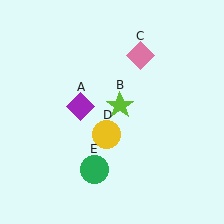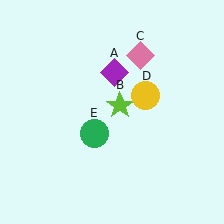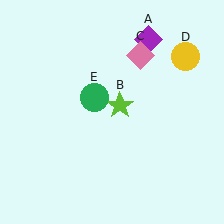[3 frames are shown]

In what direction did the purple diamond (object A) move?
The purple diamond (object A) moved up and to the right.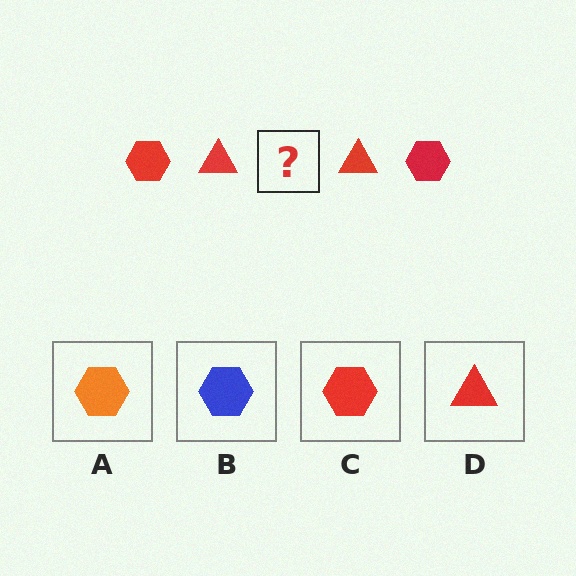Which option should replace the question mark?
Option C.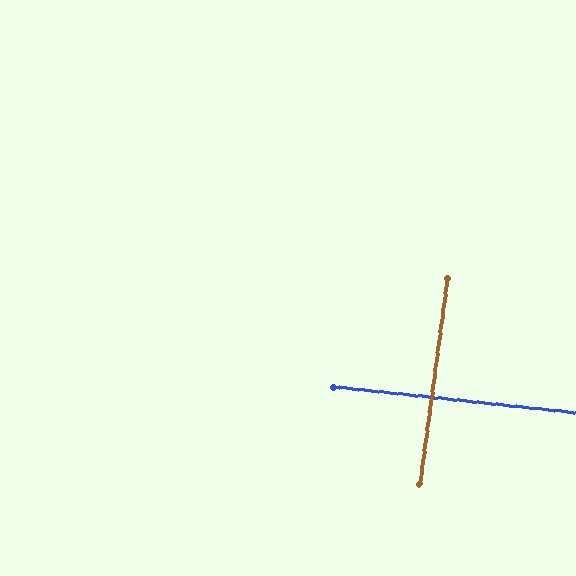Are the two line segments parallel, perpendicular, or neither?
Perpendicular — they meet at approximately 89°.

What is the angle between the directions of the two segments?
Approximately 89 degrees.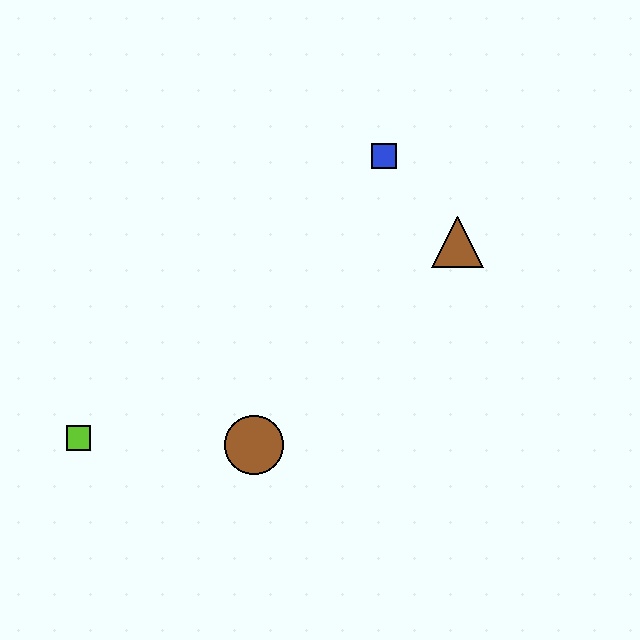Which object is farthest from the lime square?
The brown triangle is farthest from the lime square.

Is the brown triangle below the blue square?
Yes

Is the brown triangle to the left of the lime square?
No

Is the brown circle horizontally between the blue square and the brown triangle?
No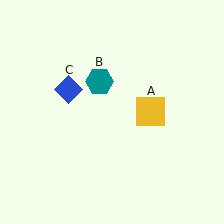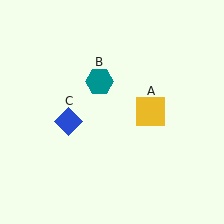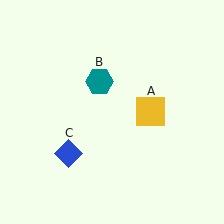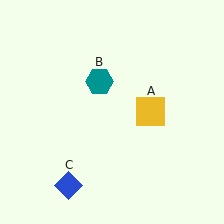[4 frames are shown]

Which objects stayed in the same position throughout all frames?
Yellow square (object A) and teal hexagon (object B) remained stationary.